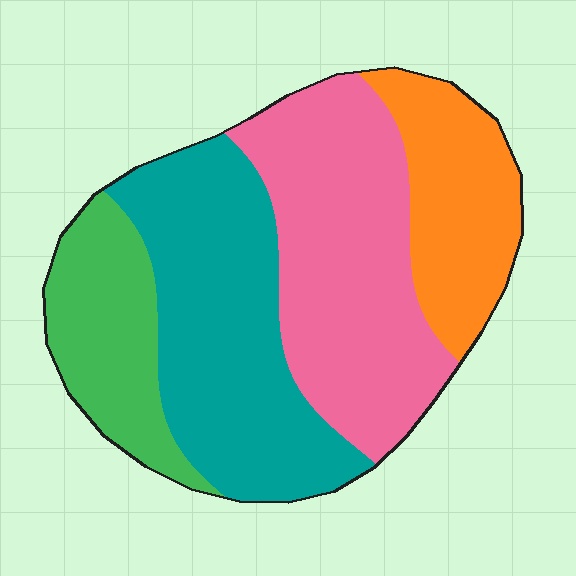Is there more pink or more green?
Pink.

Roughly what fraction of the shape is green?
Green covers about 15% of the shape.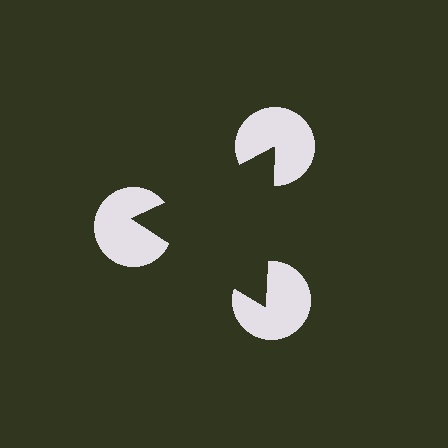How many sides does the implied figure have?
3 sides.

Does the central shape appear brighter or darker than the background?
It typically appears slightly darker than the background, even though no actual brightness change is drawn.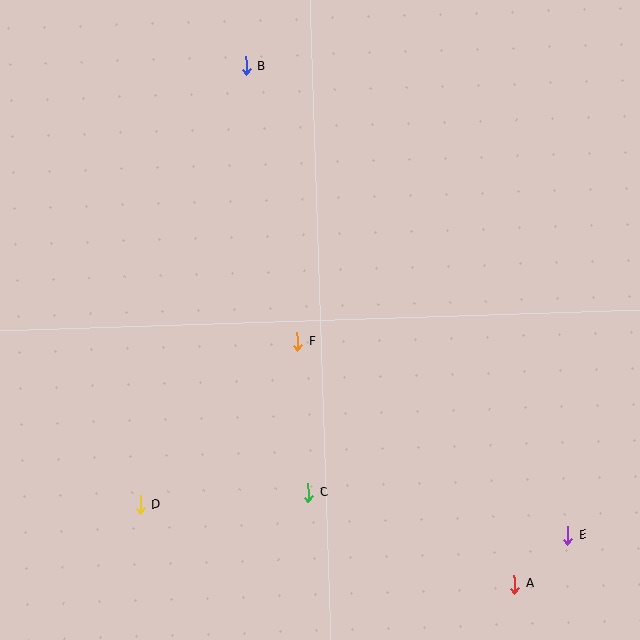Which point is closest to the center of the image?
Point F at (298, 342) is closest to the center.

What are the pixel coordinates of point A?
Point A is at (515, 584).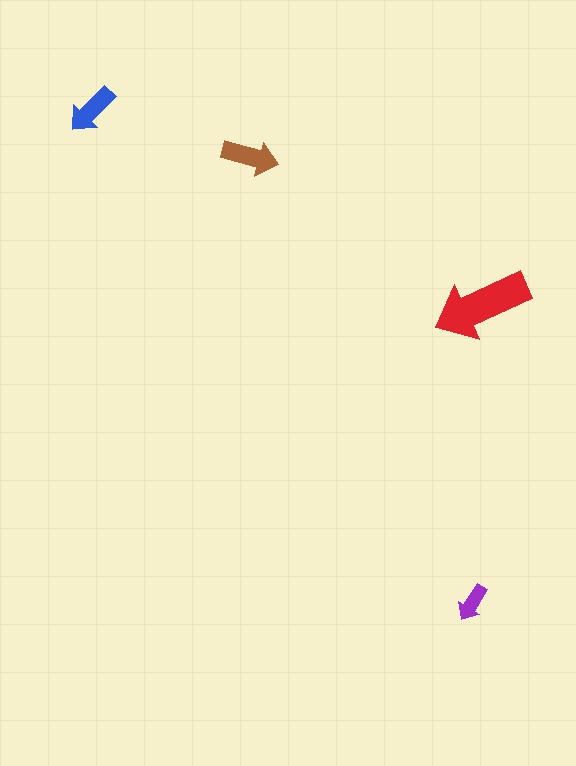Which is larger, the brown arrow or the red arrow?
The red one.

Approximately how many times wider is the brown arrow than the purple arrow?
About 1.5 times wider.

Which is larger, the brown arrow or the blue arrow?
The brown one.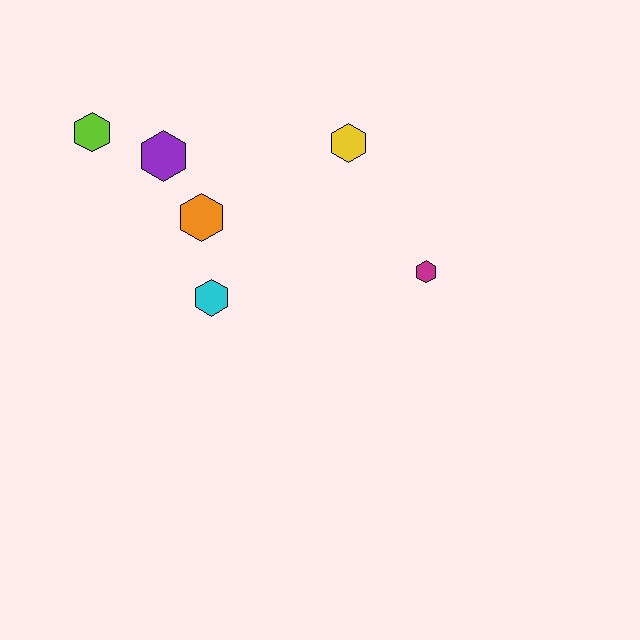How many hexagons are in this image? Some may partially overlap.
There are 6 hexagons.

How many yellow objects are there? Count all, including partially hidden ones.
There is 1 yellow object.